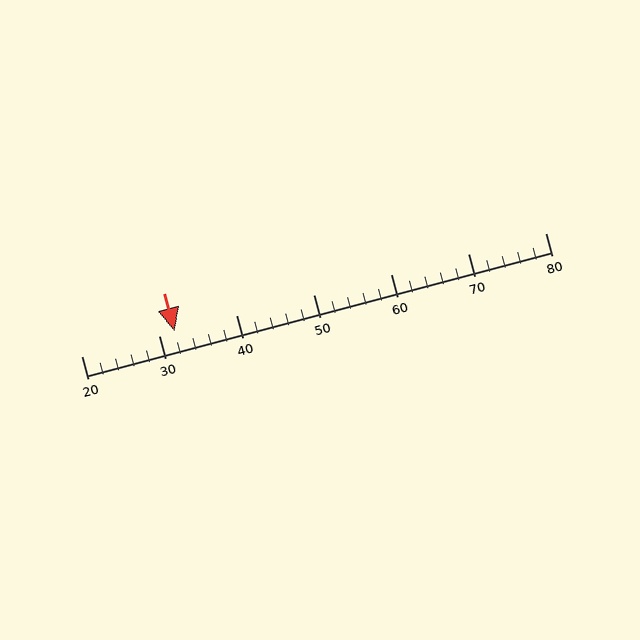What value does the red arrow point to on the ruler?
The red arrow points to approximately 32.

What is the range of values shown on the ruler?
The ruler shows values from 20 to 80.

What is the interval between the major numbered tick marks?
The major tick marks are spaced 10 units apart.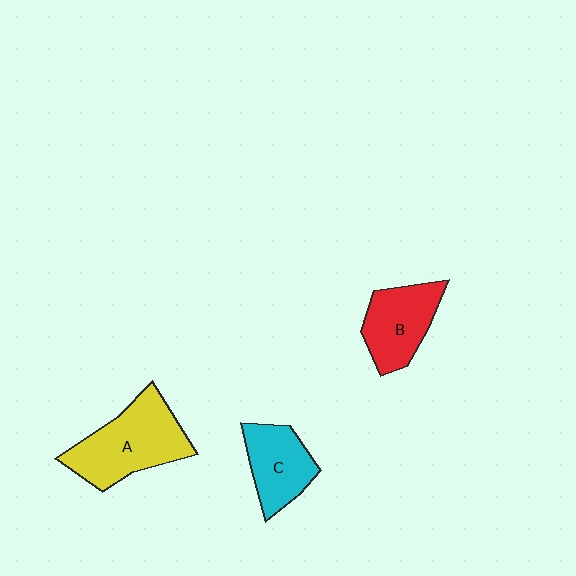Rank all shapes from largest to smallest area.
From largest to smallest: A (yellow), B (red), C (cyan).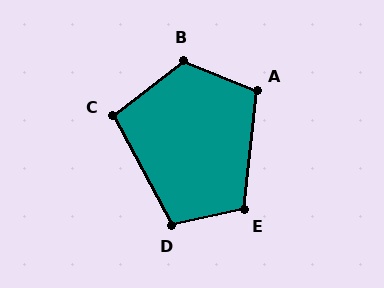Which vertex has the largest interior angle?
B, at approximately 120 degrees.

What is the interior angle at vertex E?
Approximately 108 degrees (obtuse).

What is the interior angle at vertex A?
Approximately 106 degrees (obtuse).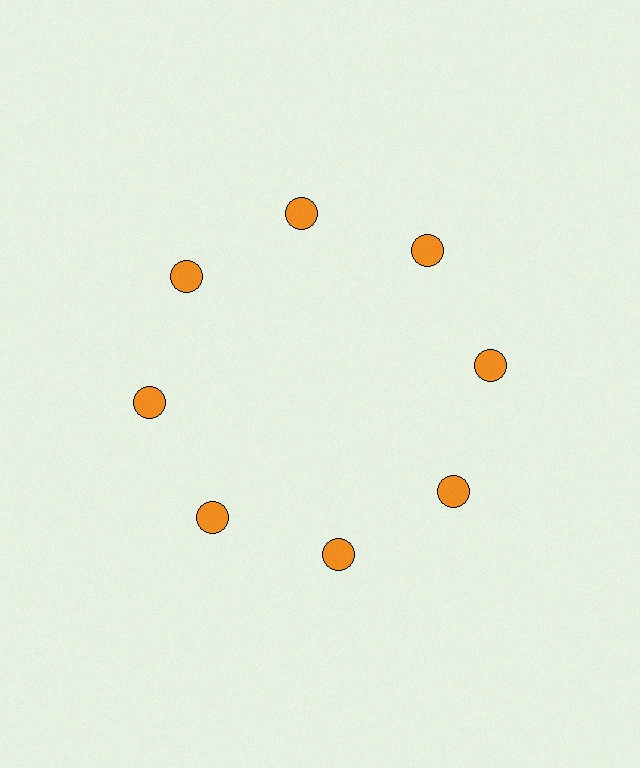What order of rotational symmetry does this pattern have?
This pattern has 8-fold rotational symmetry.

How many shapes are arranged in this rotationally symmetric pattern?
There are 8 shapes, arranged in 8 groups of 1.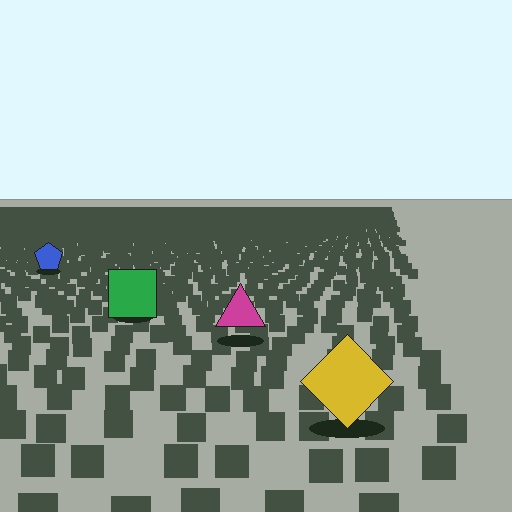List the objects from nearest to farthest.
From nearest to farthest: the yellow diamond, the magenta triangle, the green square, the blue pentagon.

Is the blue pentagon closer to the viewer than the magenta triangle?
No. The magenta triangle is closer — you can tell from the texture gradient: the ground texture is coarser near it.